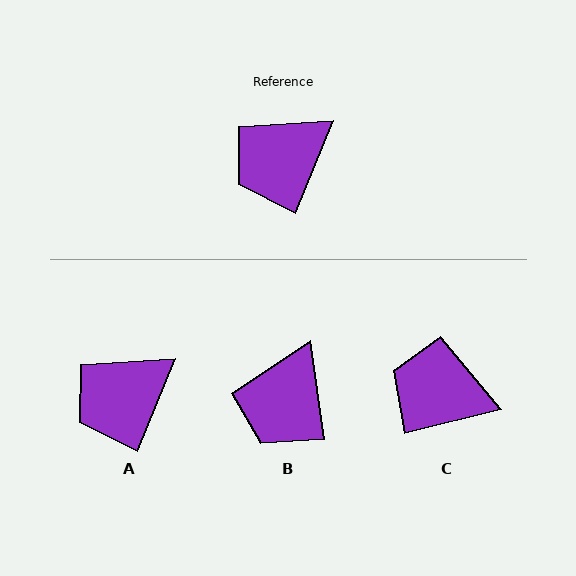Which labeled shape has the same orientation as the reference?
A.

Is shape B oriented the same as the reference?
No, it is off by about 31 degrees.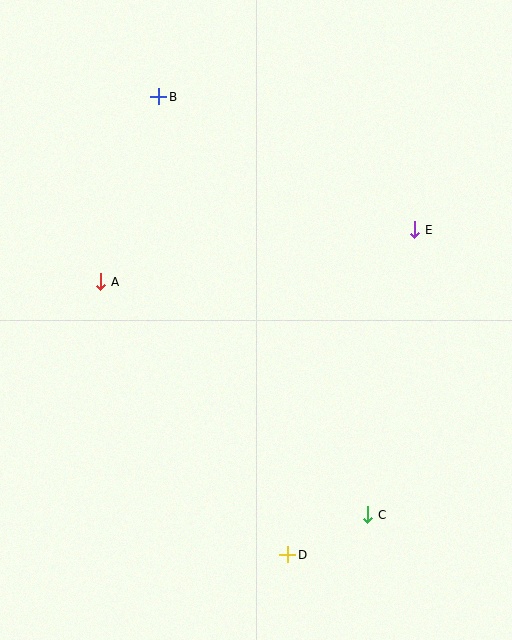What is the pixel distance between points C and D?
The distance between C and D is 89 pixels.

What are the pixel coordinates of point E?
Point E is at (415, 230).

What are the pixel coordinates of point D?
Point D is at (288, 555).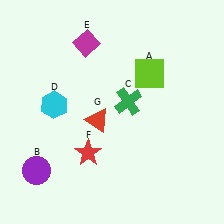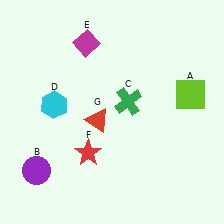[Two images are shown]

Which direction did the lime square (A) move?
The lime square (A) moved right.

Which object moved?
The lime square (A) moved right.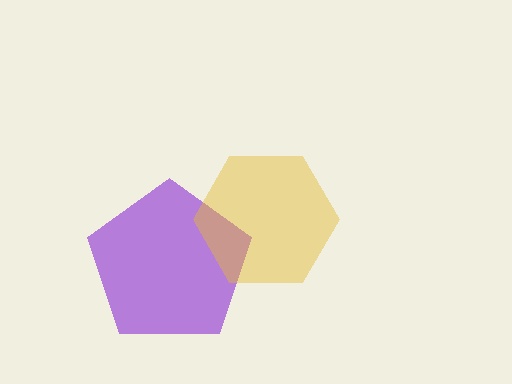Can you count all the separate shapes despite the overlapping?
Yes, there are 2 separate shapes.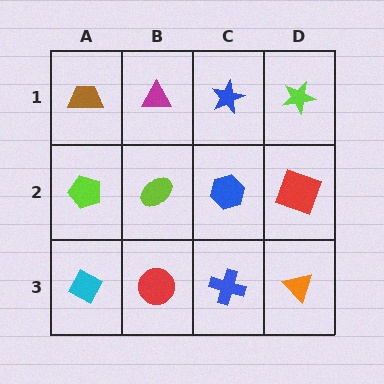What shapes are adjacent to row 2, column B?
A magenta triangle (row 1, column B), a red circle (row 3, column B), a lime pentagon (row 2, column A), a blue hexagon (row 2, column C).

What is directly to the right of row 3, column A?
A red circle.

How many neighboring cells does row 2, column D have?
3.